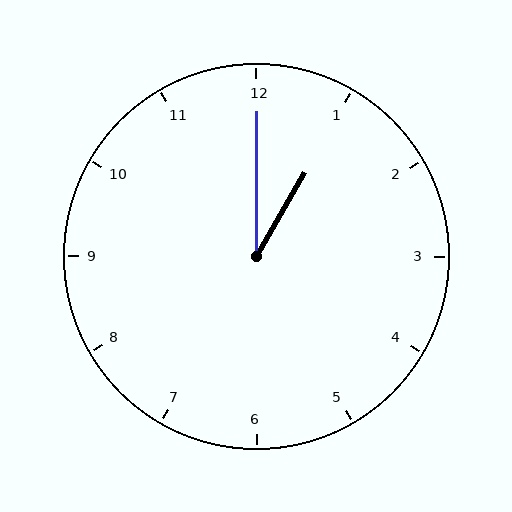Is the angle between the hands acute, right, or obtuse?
It is acute.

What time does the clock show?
1:00.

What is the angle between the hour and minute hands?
Approximately 30 degrees.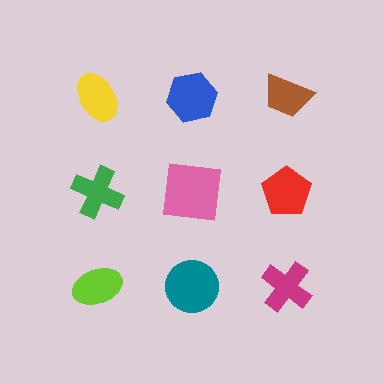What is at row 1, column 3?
A brown trapezoid.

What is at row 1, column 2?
A blue hexagon.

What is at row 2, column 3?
A red pentagon.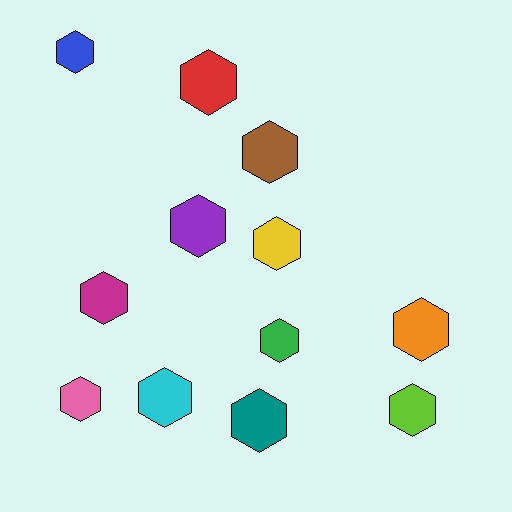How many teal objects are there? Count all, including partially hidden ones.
There is 1 teal object.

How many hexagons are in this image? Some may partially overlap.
There are 12 hexagons.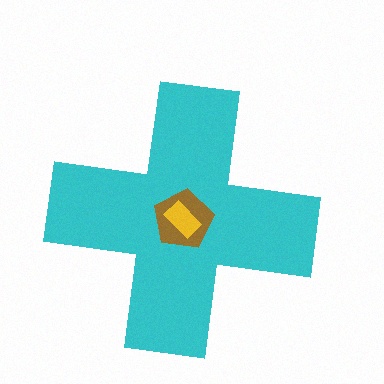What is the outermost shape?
The cyan cross.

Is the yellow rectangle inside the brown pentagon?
Yes.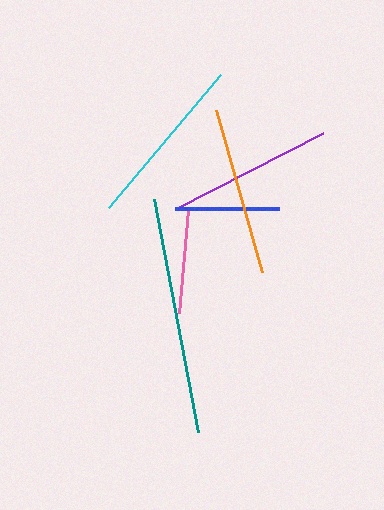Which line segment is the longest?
The teal line is the longest at approximately 238 pixels.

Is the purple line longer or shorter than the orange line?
The orange line is longer than the purple line.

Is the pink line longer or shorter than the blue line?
The blue line is longer than the pink line.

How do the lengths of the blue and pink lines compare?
The blue and pink lines are approximately the same length.